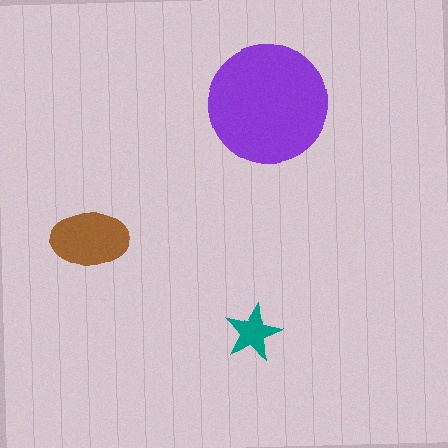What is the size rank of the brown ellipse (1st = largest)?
2nd.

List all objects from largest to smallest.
The purple circle, the brown ellipse, the teal star.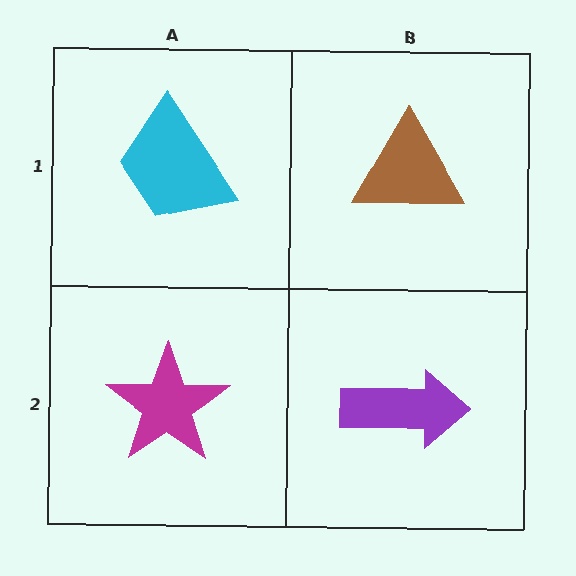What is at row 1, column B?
A brown triangle.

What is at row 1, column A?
A cyan trapezoid.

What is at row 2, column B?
A purple arrow.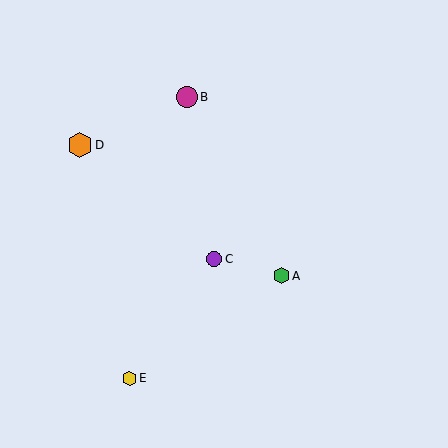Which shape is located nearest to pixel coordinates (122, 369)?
The yellow hexagon (labeled E) at (129, 378) is nearest to that location.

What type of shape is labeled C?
Shape C is a purple circle.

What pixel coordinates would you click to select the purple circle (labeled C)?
Click at (214, 259) to select the purple circle C.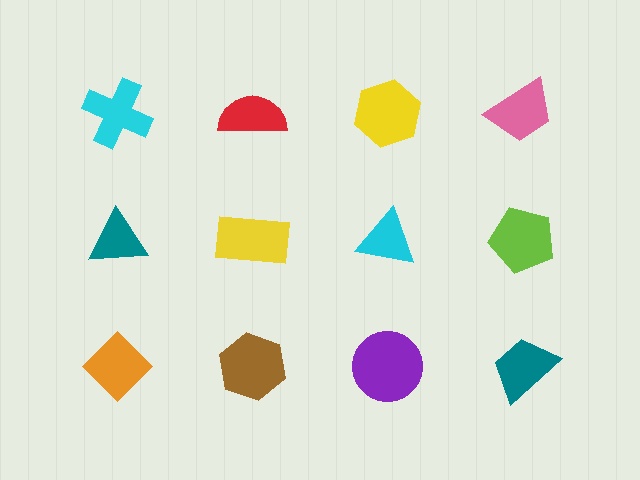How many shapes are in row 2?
4 shapes.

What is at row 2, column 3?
A cyan triangle.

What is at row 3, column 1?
An orange diamond.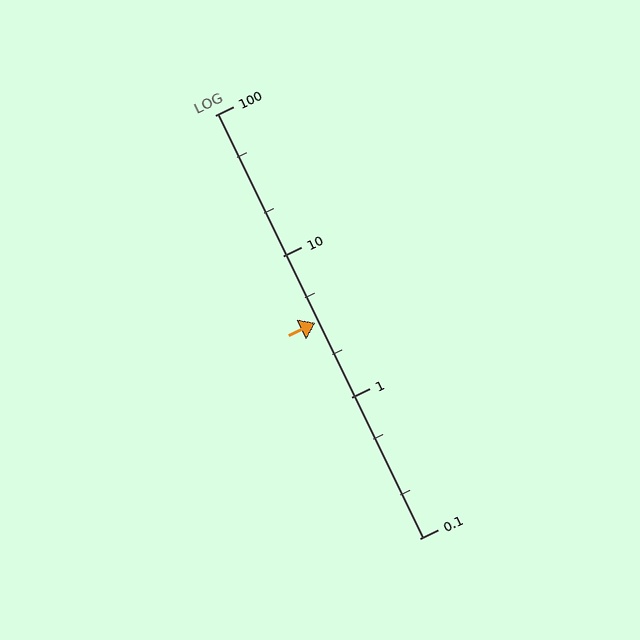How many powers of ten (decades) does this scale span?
The scale spans 3 decades, from 0.1 to 100.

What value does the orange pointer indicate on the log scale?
The pointer indicates approximately 3.4.